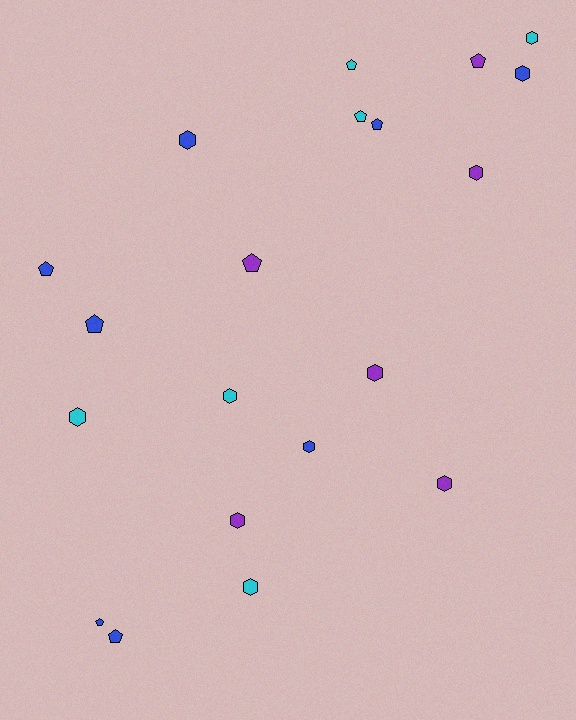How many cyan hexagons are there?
There are 4 cyan hexagons.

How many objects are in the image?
There are 20 objects.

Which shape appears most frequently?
Hexagon, with 11 objects.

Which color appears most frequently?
Blue, with 8 objects.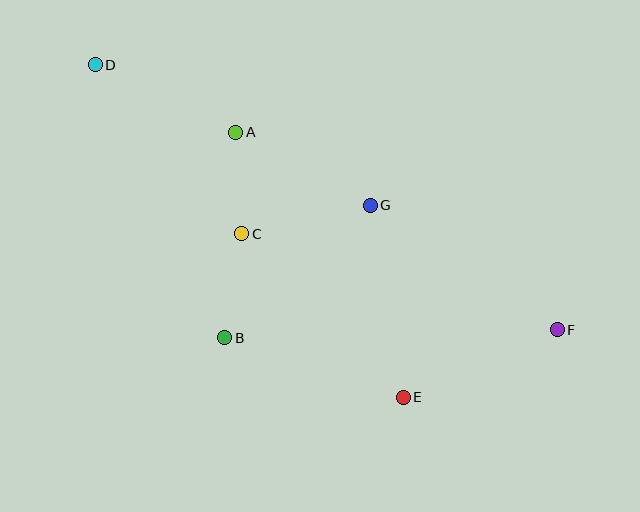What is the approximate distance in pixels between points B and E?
The distance between B and E is approximately 188 pixels.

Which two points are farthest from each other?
Points D and F are farthest from each other.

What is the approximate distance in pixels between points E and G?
The distance between E and G is approximately 195 pixels.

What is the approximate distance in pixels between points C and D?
The distance between C and D is approximately 224 pixels.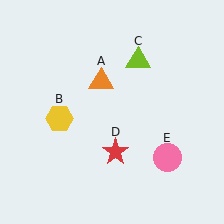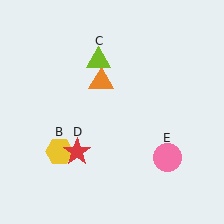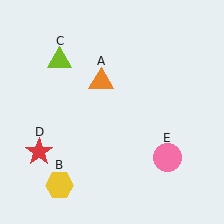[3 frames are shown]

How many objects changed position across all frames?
3 objects changed position: yellow hexagon (object B), lime triangle (object C), red star (object D).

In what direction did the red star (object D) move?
The red star (object D) moved left.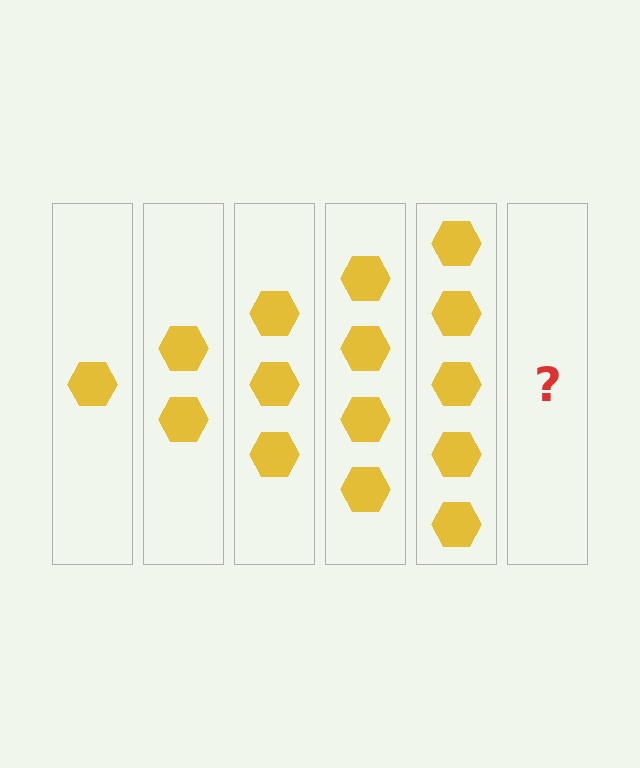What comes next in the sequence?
The next element should be 6 hexagons.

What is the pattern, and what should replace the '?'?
The pattern is that each step adds one more hexagon. The '?' should be 6 hexagons.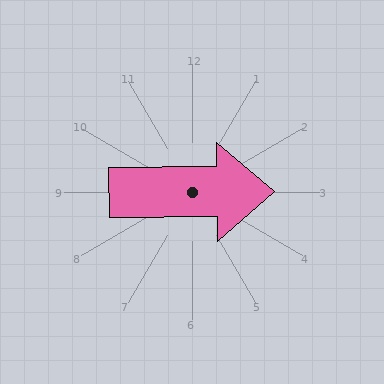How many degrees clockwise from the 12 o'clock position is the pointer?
Approximately 89 degrees.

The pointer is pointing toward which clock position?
Roughly 3 o'clock.